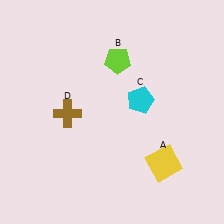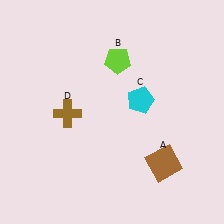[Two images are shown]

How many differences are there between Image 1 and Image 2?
There is 1 difference between the two images.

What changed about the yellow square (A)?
In Image 1, A is yellow. In Image 2, it changed to brown.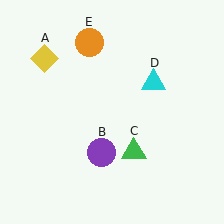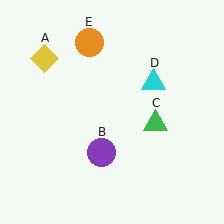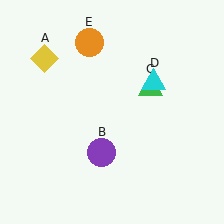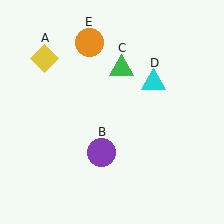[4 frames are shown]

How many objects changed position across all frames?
1 object changed position: green triangle (object C).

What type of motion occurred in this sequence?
The green triangle (object C) rotated counterclockwise around the center of the scene.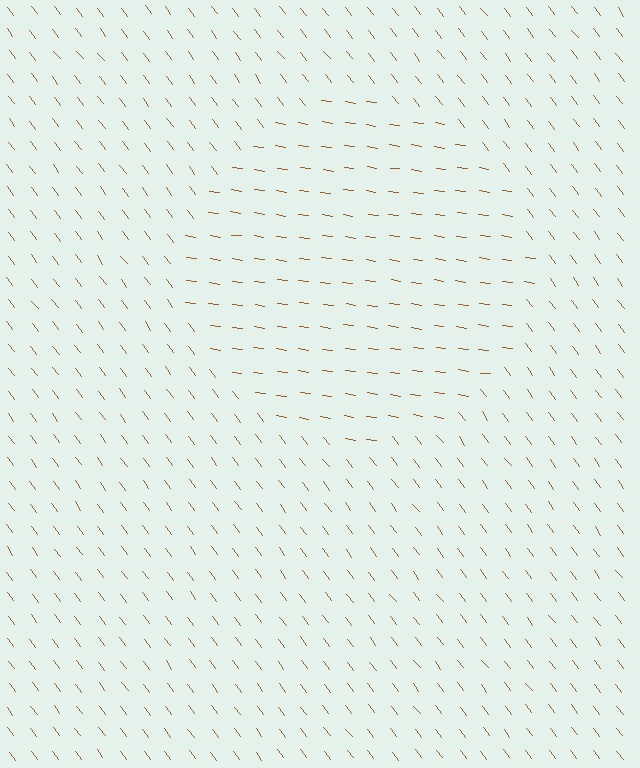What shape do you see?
I see a circle.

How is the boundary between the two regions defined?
The boundary is defined purely by a change in line orientation (approximately 45 degrees difference). All lines are the same color and thickness.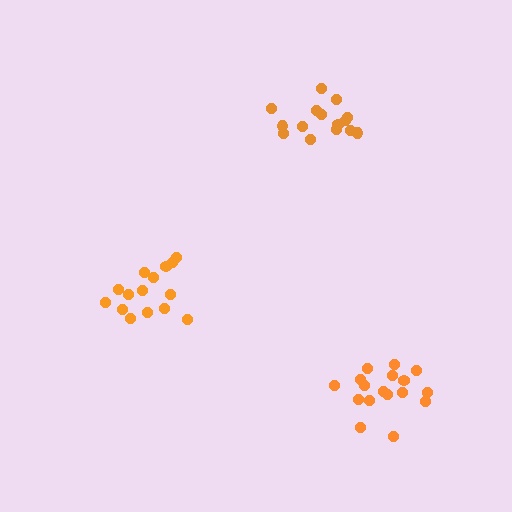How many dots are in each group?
Group 1: 17 dots, Group 2: 15 dots, Group 3: 15 dots (47 total).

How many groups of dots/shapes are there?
There are 3 groups.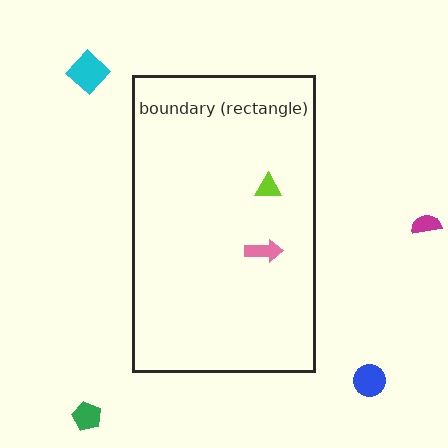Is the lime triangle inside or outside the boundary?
Inside.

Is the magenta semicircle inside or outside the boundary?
Outside.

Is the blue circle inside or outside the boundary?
Outside.